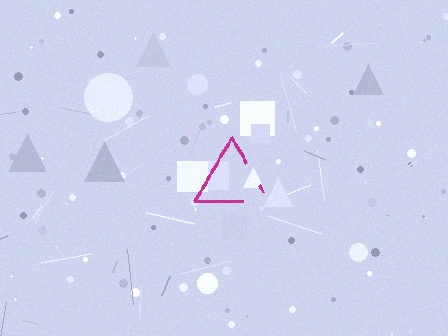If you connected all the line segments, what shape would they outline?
They would outline a triangle.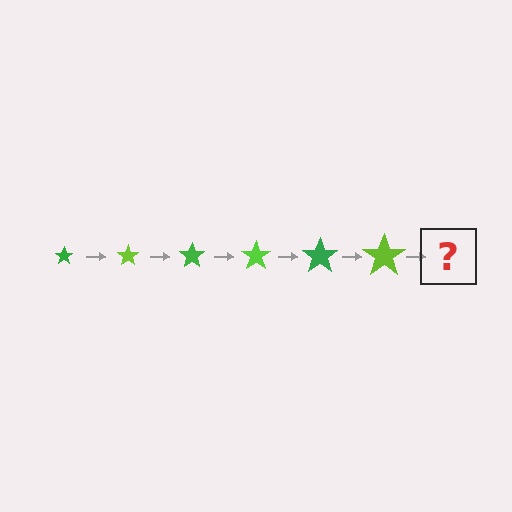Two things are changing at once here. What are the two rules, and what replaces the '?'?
The two rules are that the star grows larger each step and the color cycles through green and lime. The '?' should be a green star, larger than the previous one.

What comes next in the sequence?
The next element should be a green star, larger than the previous one.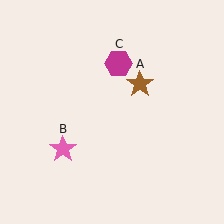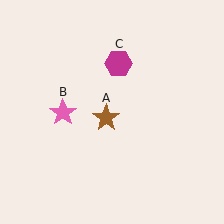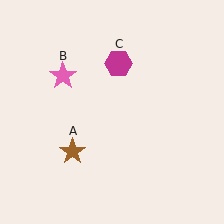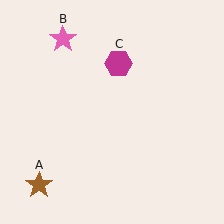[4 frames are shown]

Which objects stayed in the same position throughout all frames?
Magenta hexagon (object C) remained stationary.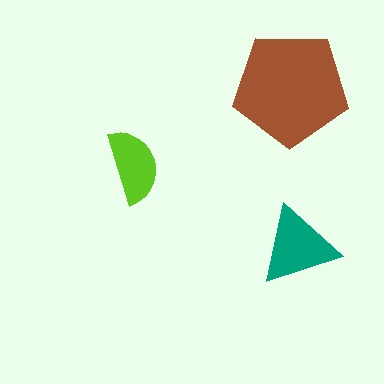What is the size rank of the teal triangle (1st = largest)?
2nd.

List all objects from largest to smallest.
The brown pentagon, the teal triangle, the lime semicircle.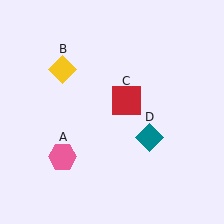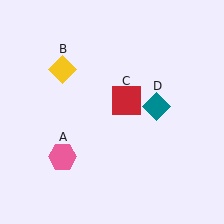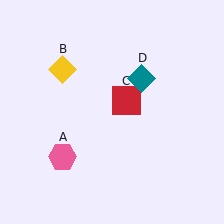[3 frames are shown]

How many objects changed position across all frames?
1 object changed position: teal diamond (object D).